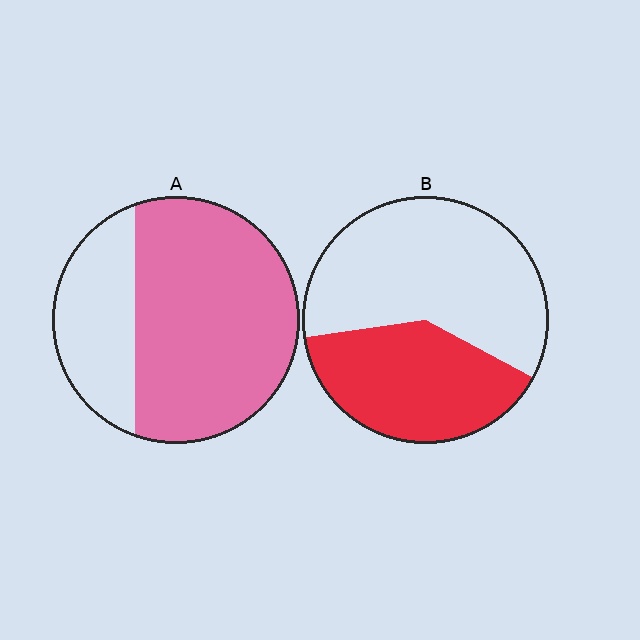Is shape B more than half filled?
No.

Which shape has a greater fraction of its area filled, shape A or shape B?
Shape A.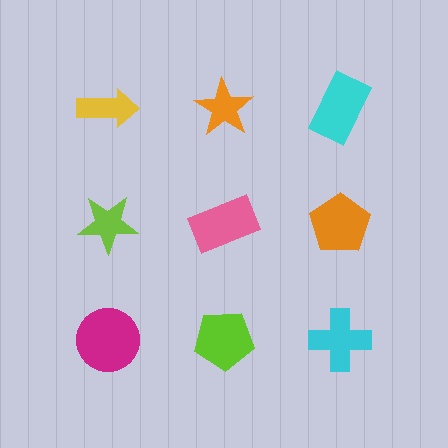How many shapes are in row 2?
3 shapes.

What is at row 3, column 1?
A magenta circle.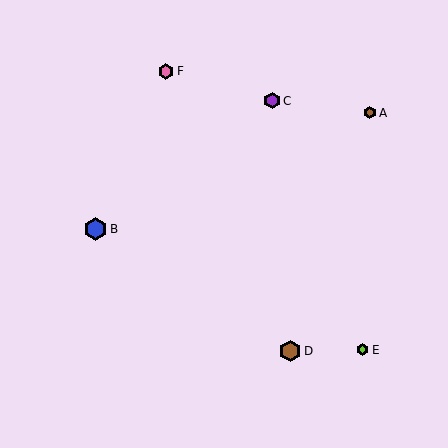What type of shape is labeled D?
Shape D is a brown hexagon.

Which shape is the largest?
The blue hexagon (labeled B) is the largest.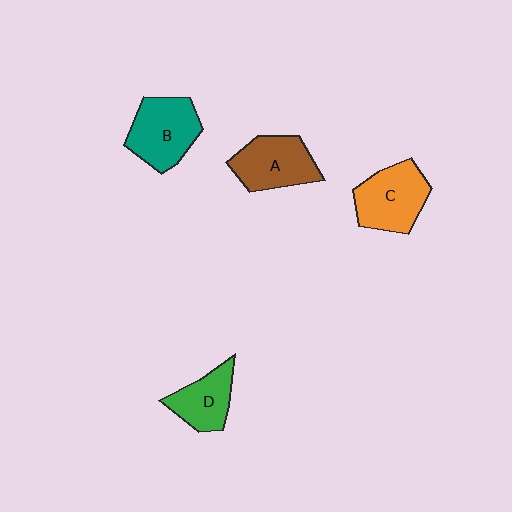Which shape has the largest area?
Shape B (teal).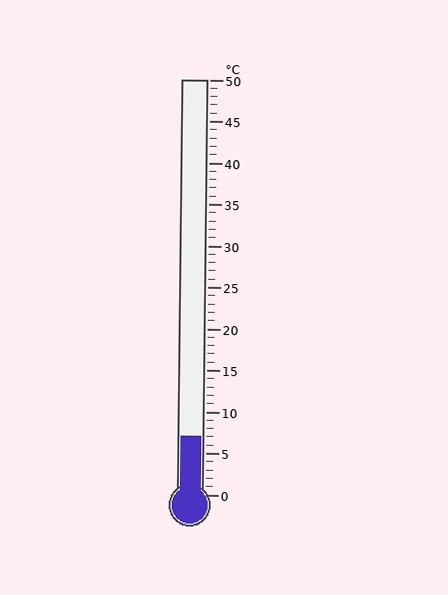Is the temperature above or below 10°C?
The temperature is below 10°C.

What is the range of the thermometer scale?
The thermometer scale ranges from 0°C to 50°C.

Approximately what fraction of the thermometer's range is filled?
The thermometer is filled to approximately 15% of its range.